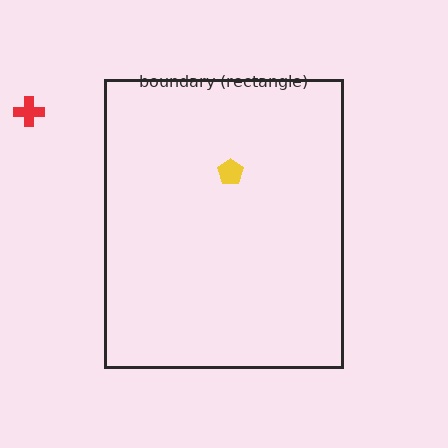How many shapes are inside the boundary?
1 inside, 1 outside.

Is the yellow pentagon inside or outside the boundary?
Inside.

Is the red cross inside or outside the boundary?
Outside.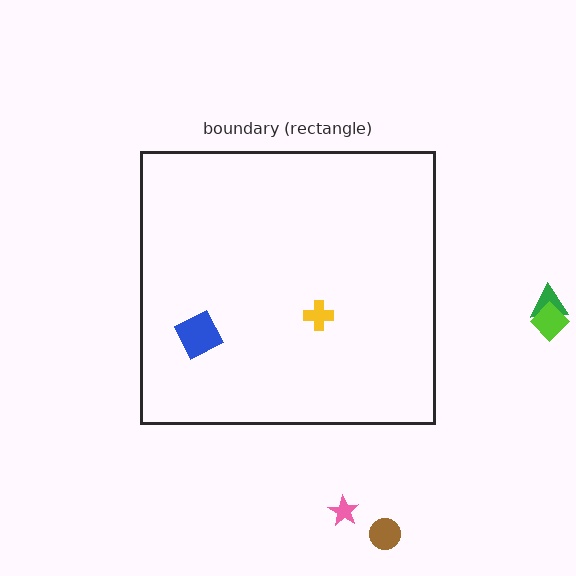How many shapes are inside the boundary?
2 inside, 4 outside.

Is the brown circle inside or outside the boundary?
Outside.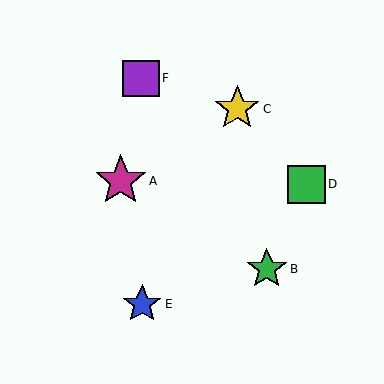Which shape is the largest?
The magenta star (labeled A) is the largest.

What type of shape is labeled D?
Shape D is a green square.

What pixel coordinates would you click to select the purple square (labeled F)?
Click at (141, 78) to select the purple square F.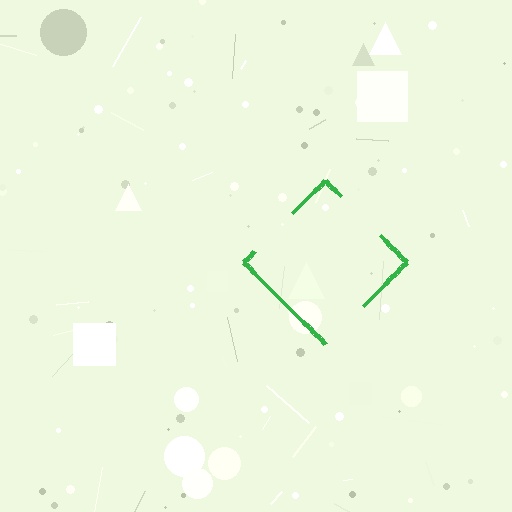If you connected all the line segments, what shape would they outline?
They would outline a diamond.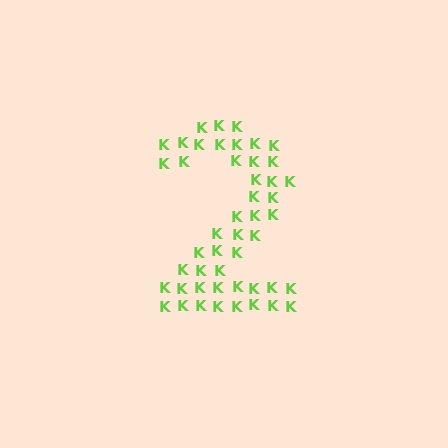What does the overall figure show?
The overall figure shows the digit 2.